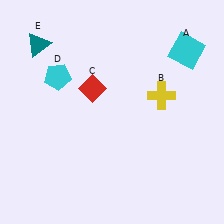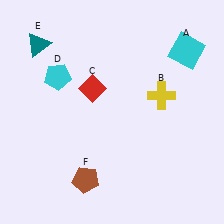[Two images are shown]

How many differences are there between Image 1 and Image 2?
There is 1 difference between the two images.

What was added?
A brown pentagon (F) was added in Image 2.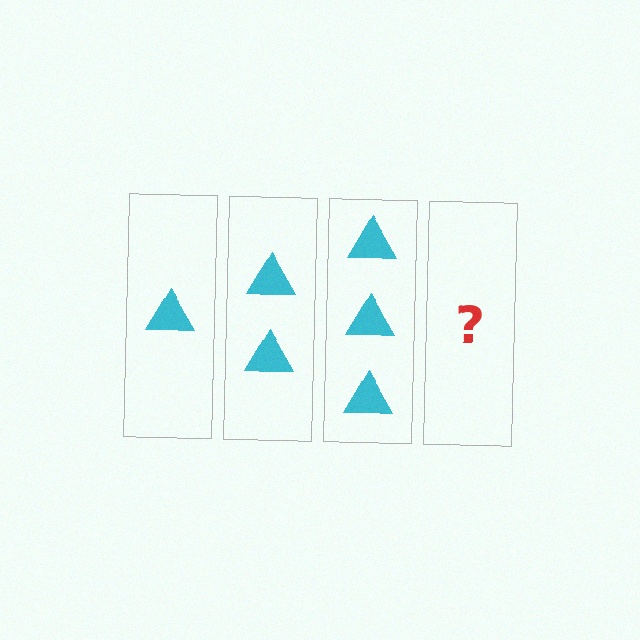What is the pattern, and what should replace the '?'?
The pattern is that each step adds one more triangle. The '?' should be 4 triangles.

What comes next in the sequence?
The next element should be 4 triangles.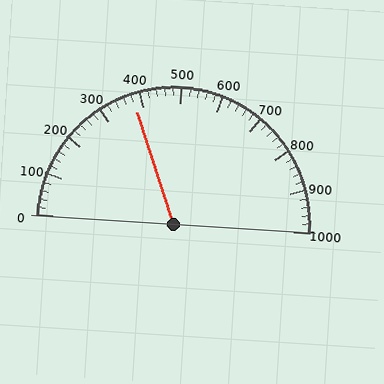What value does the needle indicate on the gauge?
The needle indicates approximately 380.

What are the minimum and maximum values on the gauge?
The gauge ranges from 0 to 1000.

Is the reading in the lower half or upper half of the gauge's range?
The reading is in the lower half of the range (0 to 1000).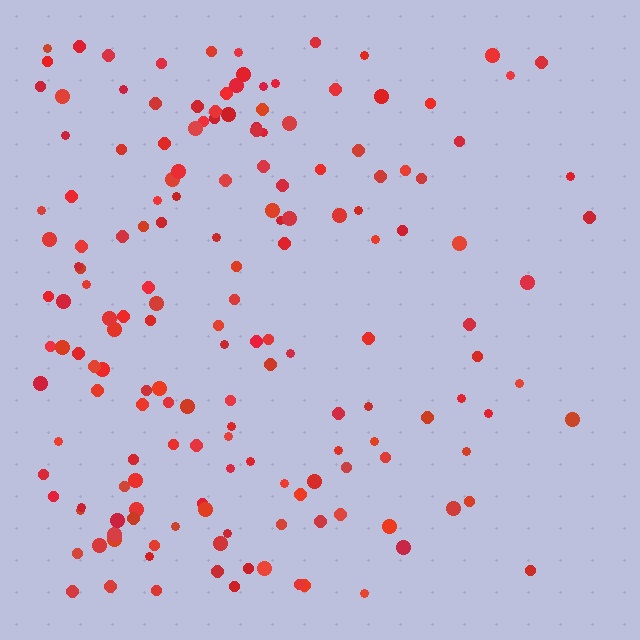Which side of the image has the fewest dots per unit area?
The right.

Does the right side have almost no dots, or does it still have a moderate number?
Still a moderate number, just noticeably fewer than the left.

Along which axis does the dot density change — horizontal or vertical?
Horizontal.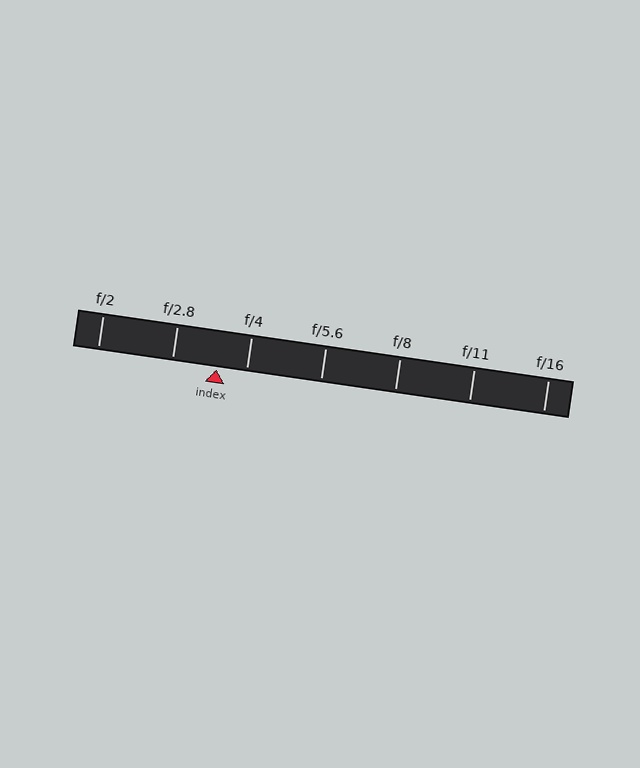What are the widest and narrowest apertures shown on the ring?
The widest aperture shown is f/2 and the narrowest is f/16.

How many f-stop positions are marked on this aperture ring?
There are 7 f-stop positions marked.